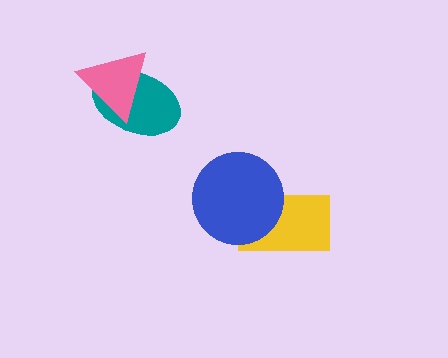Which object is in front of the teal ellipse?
The pink triangle is in front of the teal ellipse.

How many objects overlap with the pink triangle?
1 object overlaps with the pink triangle.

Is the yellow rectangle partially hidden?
Yes, it is partially covered by another shape.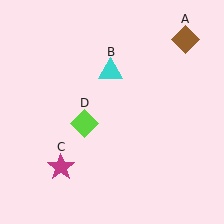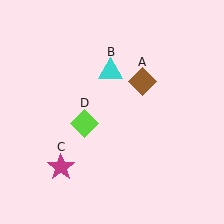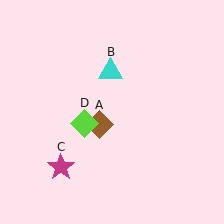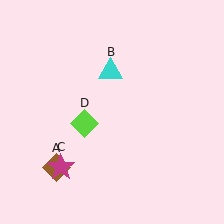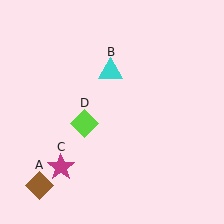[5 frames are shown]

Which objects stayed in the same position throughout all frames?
Cyan triangle (object B) and magenta star (object C) and lime diamond (object D) remained stationary.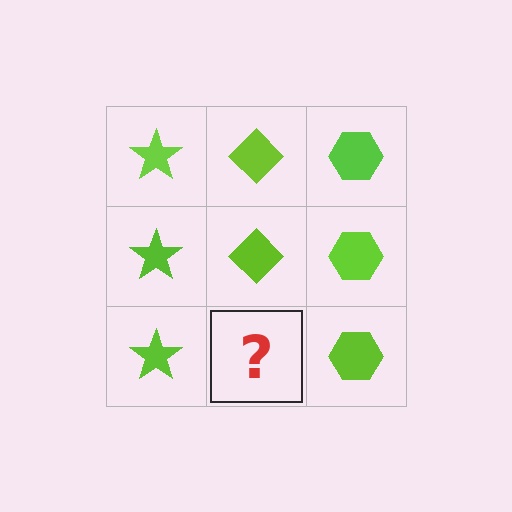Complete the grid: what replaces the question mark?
The question mark should be replaced with a lime diamond.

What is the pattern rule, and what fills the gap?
The rule is that each column has a consistent shape. The gap should be filled with a lime diamond.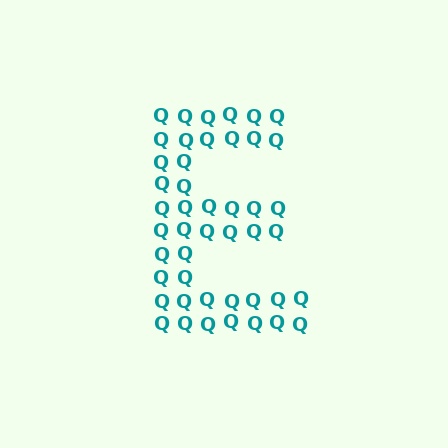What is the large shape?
The large shape is the letter E.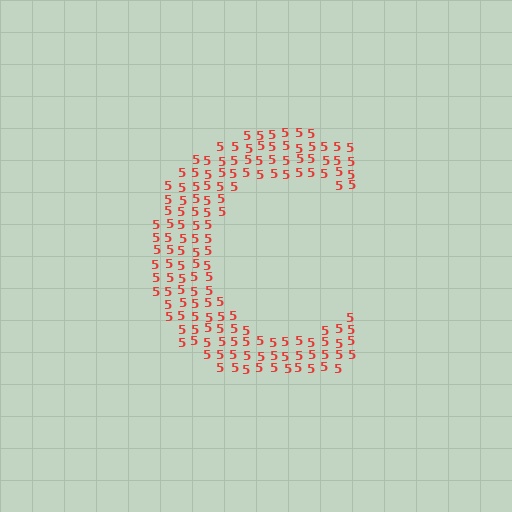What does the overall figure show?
The overall figure shows the letter C.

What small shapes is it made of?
It is made of small digit 5's.